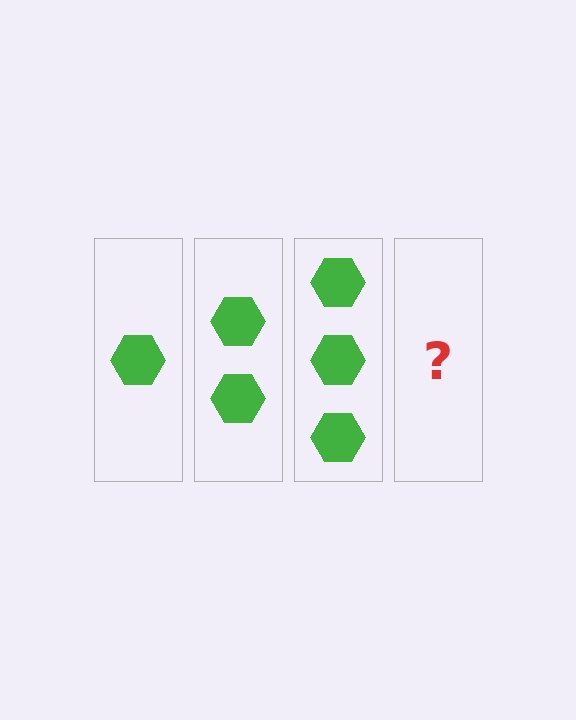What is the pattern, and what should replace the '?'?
The pattern is that each step adds one more hexagon. The '?' should be 4 hexagons.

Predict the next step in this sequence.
The next step is 4 hexagons.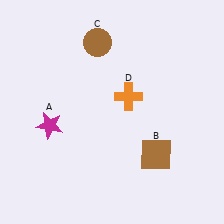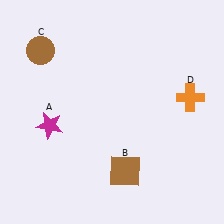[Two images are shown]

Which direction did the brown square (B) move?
The brown square (B) moved left.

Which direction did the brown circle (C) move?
The brown circle (C) moved left.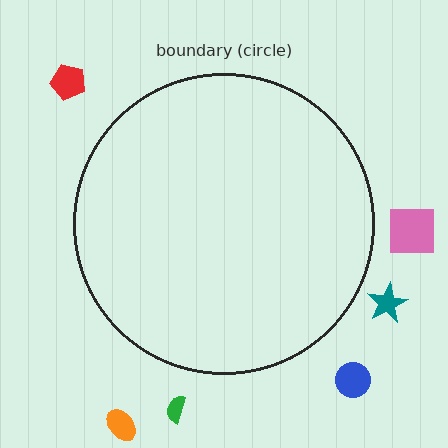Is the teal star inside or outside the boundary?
Outside.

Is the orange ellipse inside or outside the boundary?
Outside.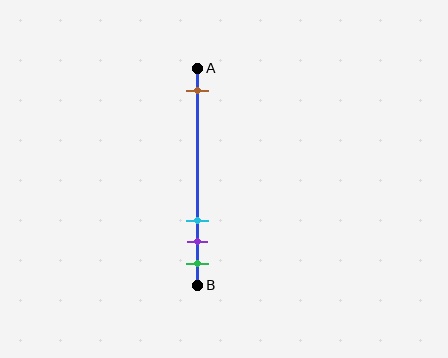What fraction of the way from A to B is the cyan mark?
The cyan mark is approximately 70% (0.7) of the way from A to B.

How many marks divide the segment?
There are 4 marks dividing the segment.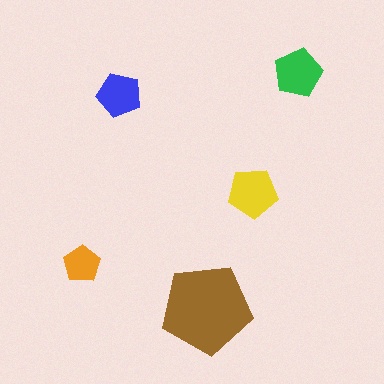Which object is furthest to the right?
The green pentagon is rightmost.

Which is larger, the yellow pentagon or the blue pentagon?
The yellow one.